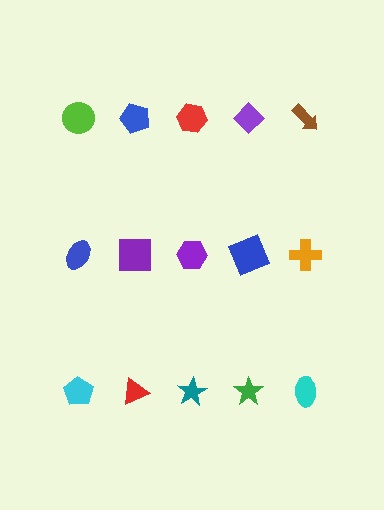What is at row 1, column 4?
A purple diamond.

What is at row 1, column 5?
A brown arrow.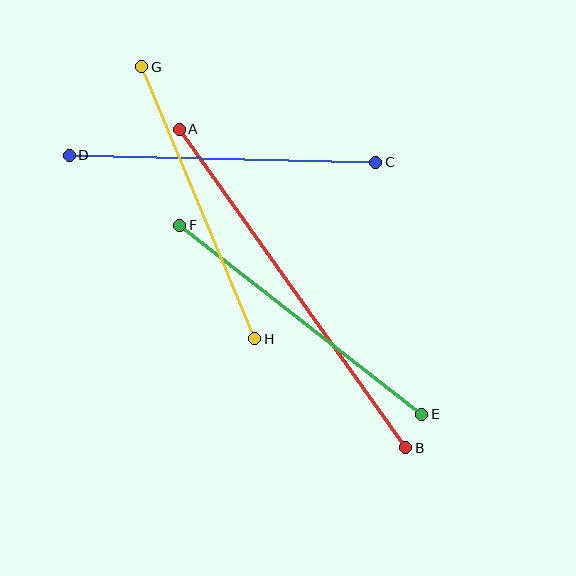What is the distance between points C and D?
The distance is approximately 307 pixels.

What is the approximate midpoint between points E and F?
The midpoint is at approximately (301, 320) pixels.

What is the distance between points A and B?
The distance is approximately 391 pixels.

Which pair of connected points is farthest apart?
Points A and B are farthest apart.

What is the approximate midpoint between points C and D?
The midpoint is at approximately (222, 159) pixels.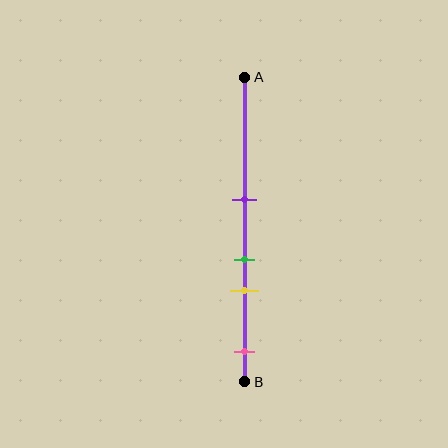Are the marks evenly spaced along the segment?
No, the marks are not evenly spaced.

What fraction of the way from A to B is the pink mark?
The pink mark is approximately 90% (0.9) of the way from A to B.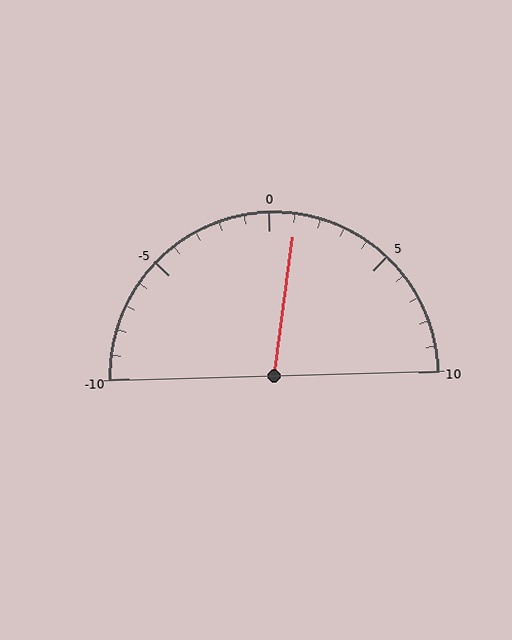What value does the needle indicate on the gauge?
The needle indicates approximately 1.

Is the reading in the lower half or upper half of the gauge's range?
The reading is in the upper half of the range (-10 to 10).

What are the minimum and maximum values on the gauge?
The gauge ranges from -10 to 10.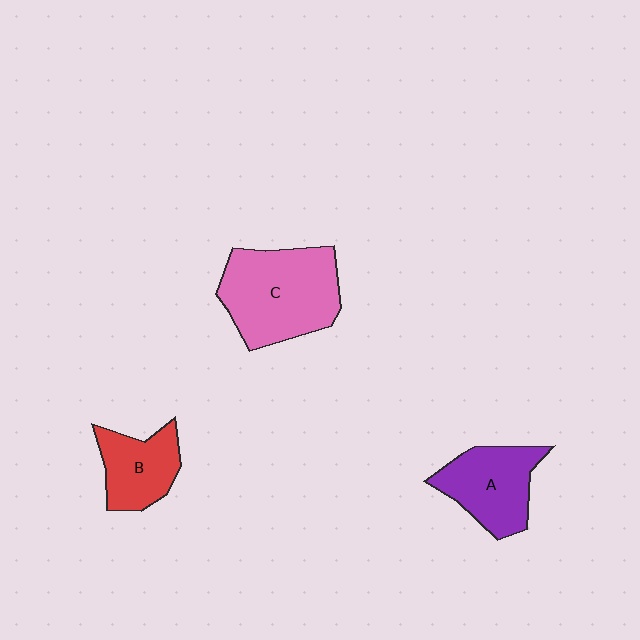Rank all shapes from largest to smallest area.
From largest to smallest: C (pink), A (purple), B (red).